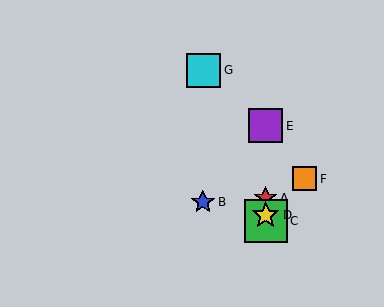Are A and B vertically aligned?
No, A is at x≈266 and B is at x≈203.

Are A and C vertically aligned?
Yes, both are at x≈266.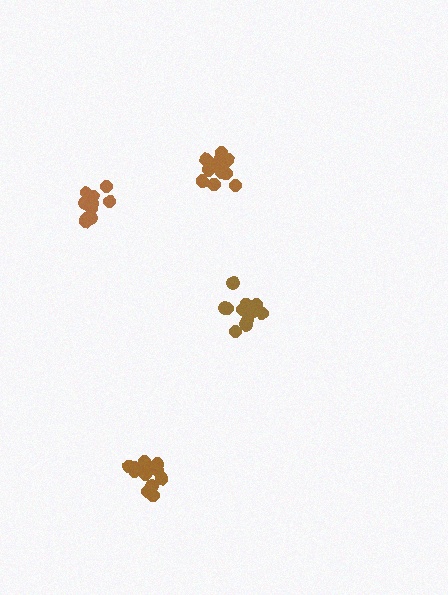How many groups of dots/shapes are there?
There are 4 groups.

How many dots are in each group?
Group 1: 14 dots, Group 2: 14 dots, Group 3: 14 dots, Group 4: 11 dots (53 total).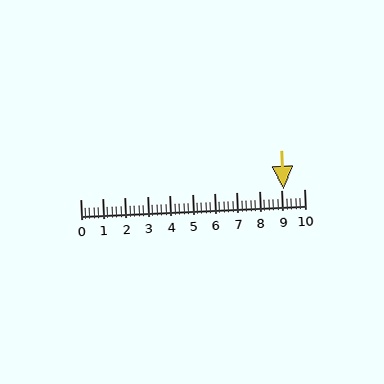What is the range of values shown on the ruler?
The ruler shows values from 0 to 10.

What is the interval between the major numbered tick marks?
The major tick marks are spaced 1 units apart.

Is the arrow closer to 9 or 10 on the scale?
The arrow is closer to 9.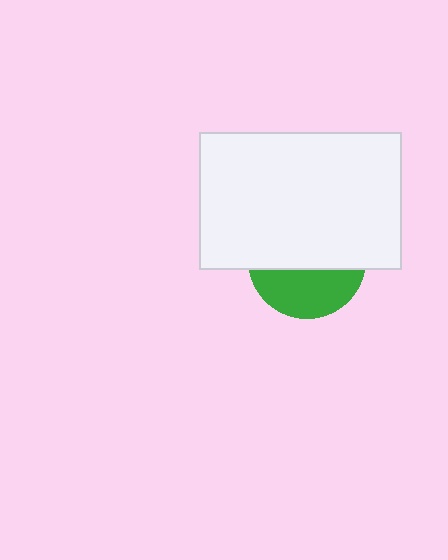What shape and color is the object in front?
The object in front is a white rectangle.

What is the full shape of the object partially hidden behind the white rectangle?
The partially hidden object is a green circle.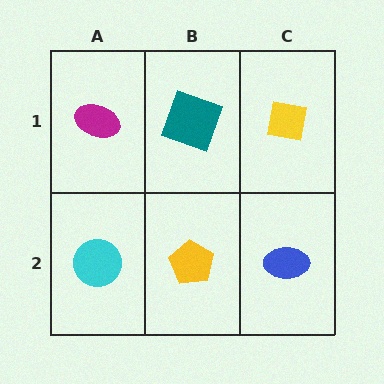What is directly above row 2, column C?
A yellow square.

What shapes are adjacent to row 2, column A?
A magenta ellipse (row 1, column A), a yellow pentagon (row 2, column B).